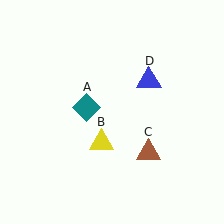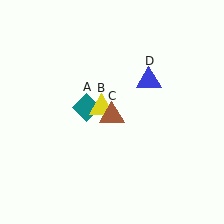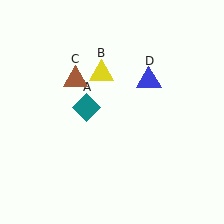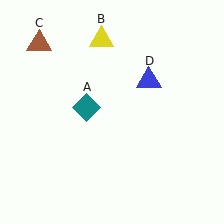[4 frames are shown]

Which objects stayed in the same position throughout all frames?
Teal diamond (object A) and blue triangle (object D) remained stationary.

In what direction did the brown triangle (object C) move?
The brown triangle (object C) moved up and to the left.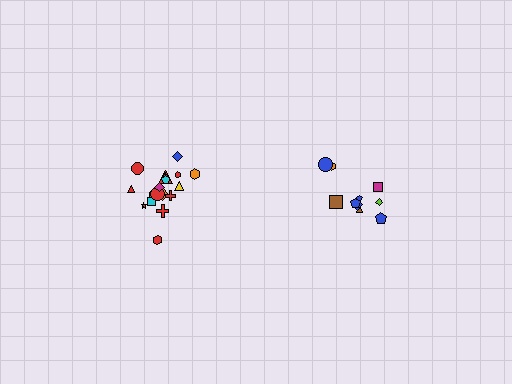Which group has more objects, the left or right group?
The left group.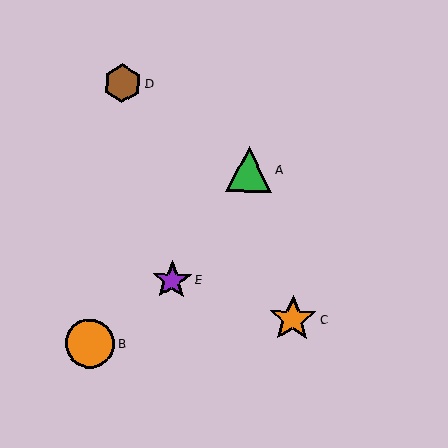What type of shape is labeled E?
Shape E is a purple star.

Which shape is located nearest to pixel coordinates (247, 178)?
The green triangle (labeled A) at (249, 169) is nearest to that location.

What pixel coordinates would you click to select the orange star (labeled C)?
Click at (293, 319) to select the orange star C.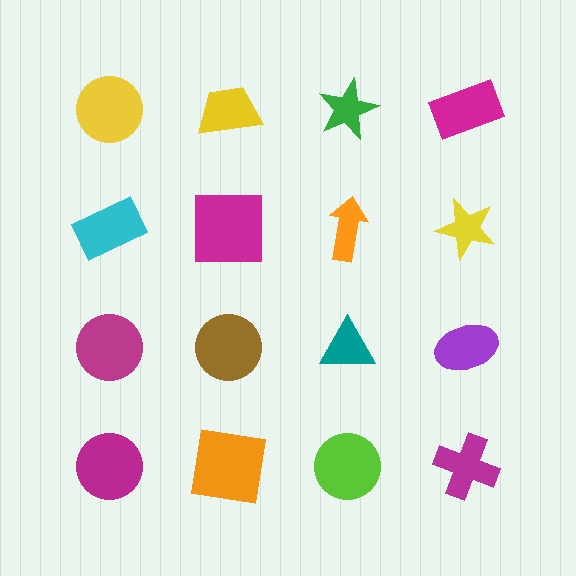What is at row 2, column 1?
A cyan rectangle.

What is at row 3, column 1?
A magenta circle.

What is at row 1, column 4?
A magenta rectangle.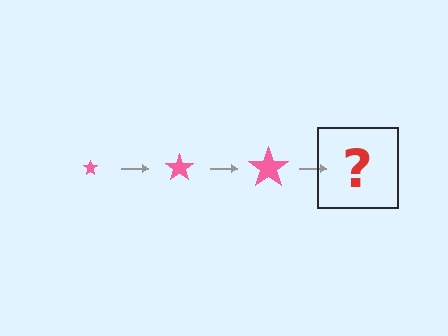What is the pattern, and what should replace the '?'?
The pattern is that the star gets progressively larger each step. The '?' should be a pink star, larger than the previous one.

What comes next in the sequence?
The next element should be a pink star, larger than the previous one.